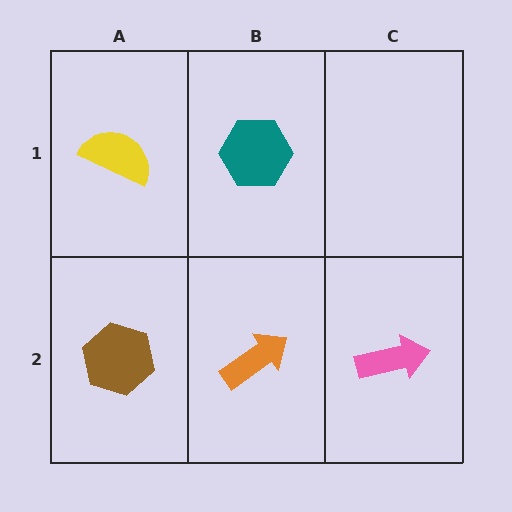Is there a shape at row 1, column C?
No, that cell is empty.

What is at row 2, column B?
An orange arrow.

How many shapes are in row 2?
3 shapes.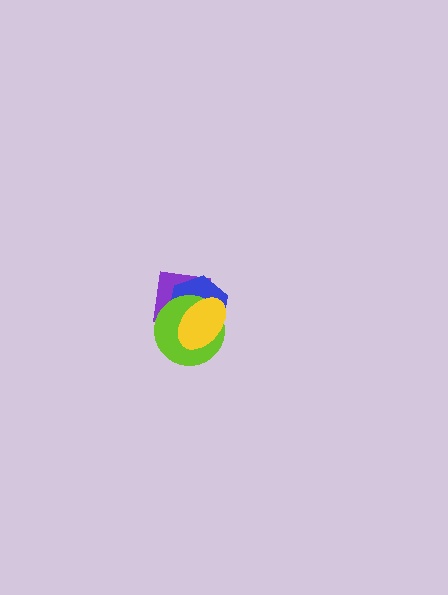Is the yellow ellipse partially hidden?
No, no other shape covers it.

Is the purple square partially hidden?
Yes, it is partially covered by another shape.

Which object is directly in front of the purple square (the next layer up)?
The blue hexagon is directly in front of the purple square.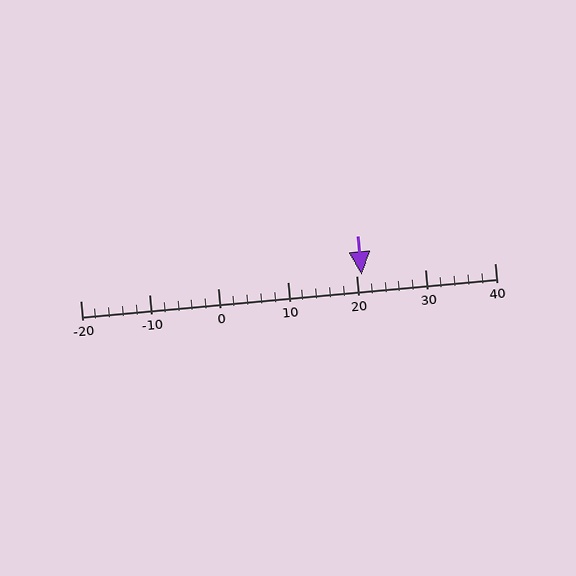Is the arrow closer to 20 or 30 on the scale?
The arrow is closer to 20.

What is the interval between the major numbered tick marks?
The major tick marks are spaced 10 units apart.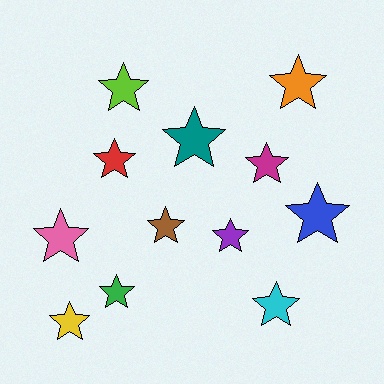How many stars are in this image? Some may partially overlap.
There are 12 stars.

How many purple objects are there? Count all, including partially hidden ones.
There is 1 purple object.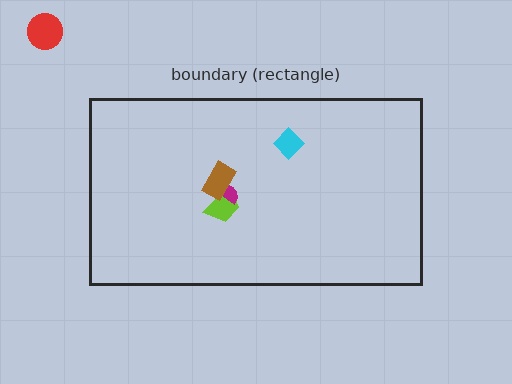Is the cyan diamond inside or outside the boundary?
Inside.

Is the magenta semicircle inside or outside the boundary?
Inside.